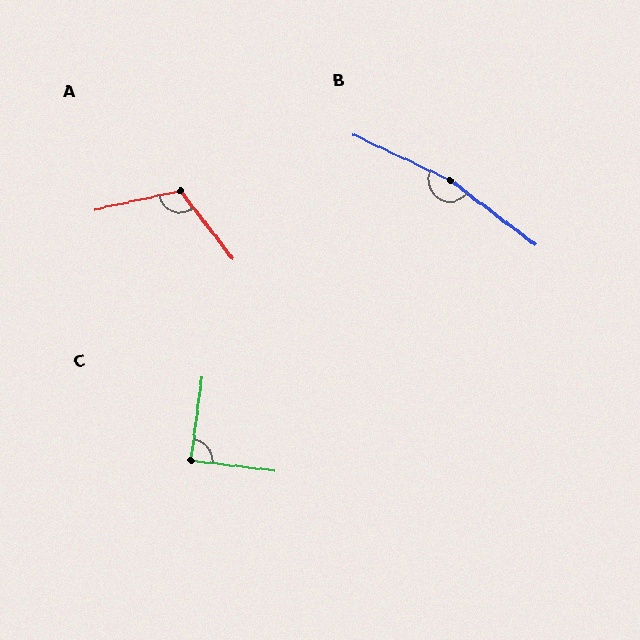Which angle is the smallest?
C, at approximately 89 degrees.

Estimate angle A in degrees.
Approximately 116 degrees.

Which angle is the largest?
B, at approximately 168 degrees.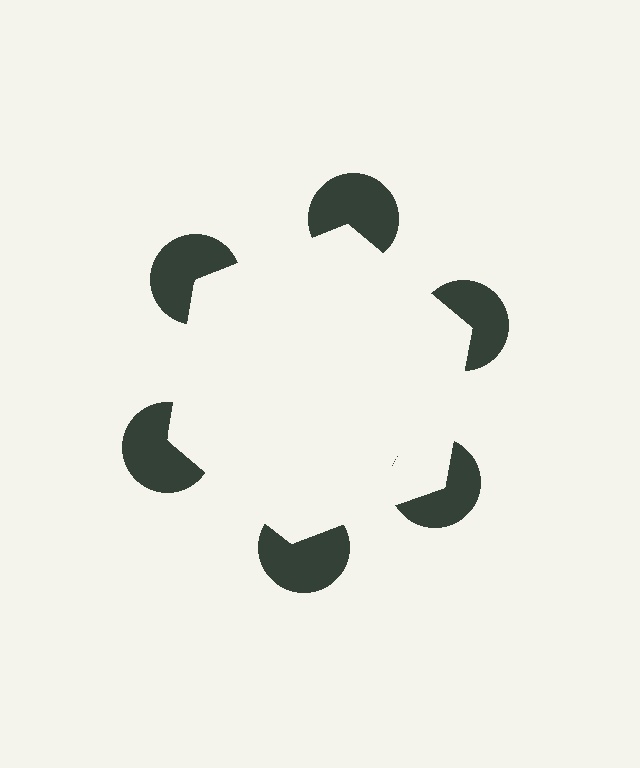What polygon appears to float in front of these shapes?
An illusory hexagon — its edges are inferred from the aligned wedge cuts in the pac-man discs, not physically drawn.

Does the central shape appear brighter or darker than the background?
It typically appears slightly brighter than the background, even though no actual brightness change is drawn.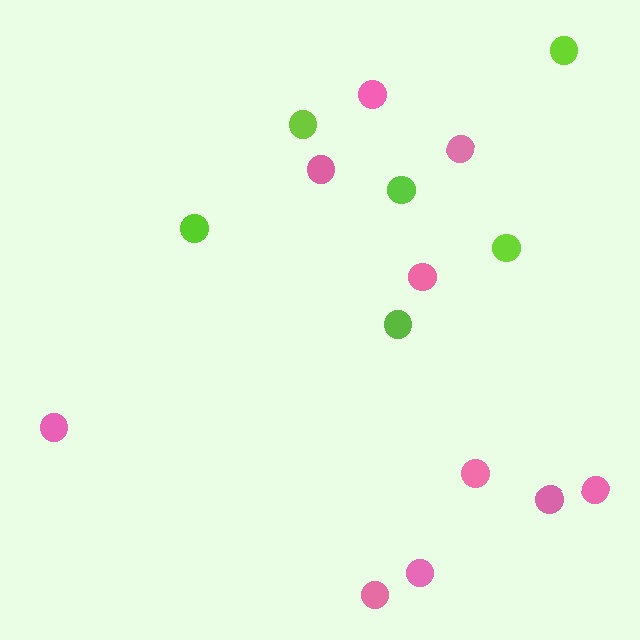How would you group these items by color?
There are 2 groups: one group of pink circles (10) and one group of lime circles (6).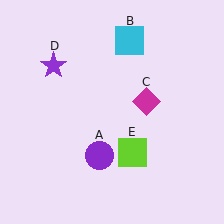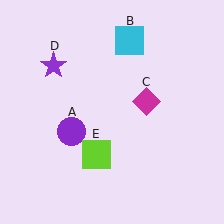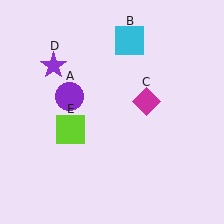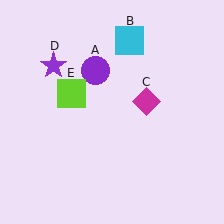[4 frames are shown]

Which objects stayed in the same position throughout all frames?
Cyan square (object B) and magenta diamond (object C) and purple star (object D) remained stationary.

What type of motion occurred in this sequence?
The purple circle (object A), lime square (object E) rotated clockwise around the center of the scene.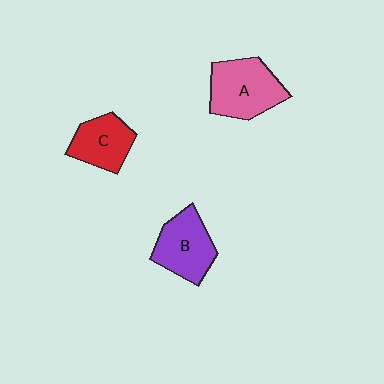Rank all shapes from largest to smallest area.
From largest to smallest: A (pink), B (purple), C (red).